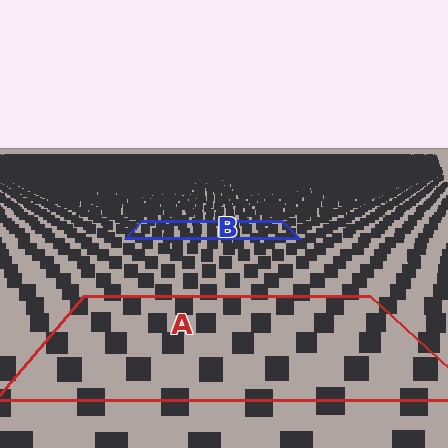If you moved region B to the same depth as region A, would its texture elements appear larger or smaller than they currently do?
They would appear larger. At a closer depth, the same texture elements are projected at a bigger on-screen size.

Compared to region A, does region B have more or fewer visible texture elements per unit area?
Region B has more texture elements per unit area — they are packed more densely because it is farther away.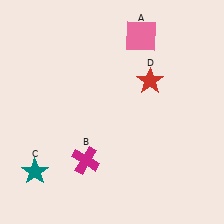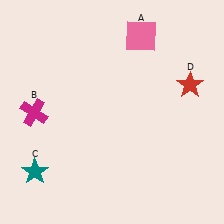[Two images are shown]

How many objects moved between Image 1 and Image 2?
2 objects moved between the two images.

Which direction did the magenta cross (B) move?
The magenta cross (B) moved left.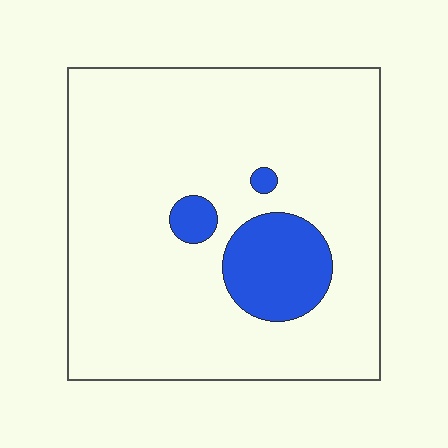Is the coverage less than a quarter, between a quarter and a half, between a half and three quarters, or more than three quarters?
Less than a quarter.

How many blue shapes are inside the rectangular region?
3.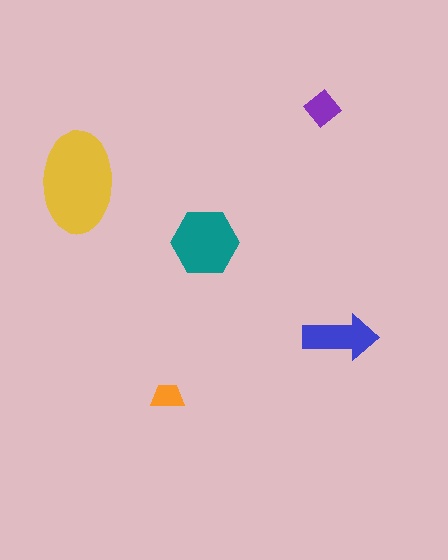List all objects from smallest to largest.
The orange trapezoid, the purple diamond, the blue arrow, the teal hexagon, the yellow ellipse.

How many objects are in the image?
There are 5 objects in the image.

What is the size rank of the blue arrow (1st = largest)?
3rd.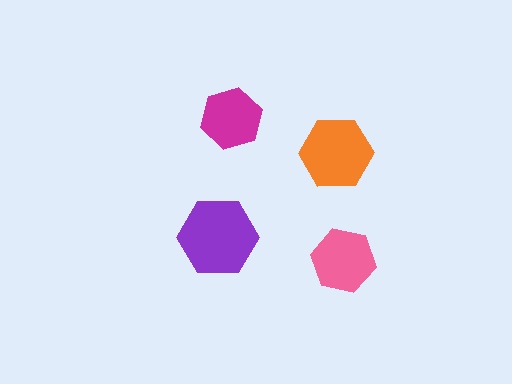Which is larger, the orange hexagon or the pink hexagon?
The orange one.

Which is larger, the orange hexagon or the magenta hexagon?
The orange one.